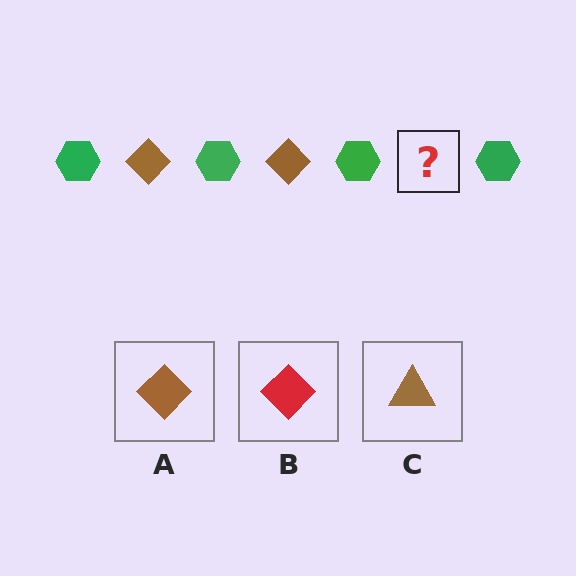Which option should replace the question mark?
Option A.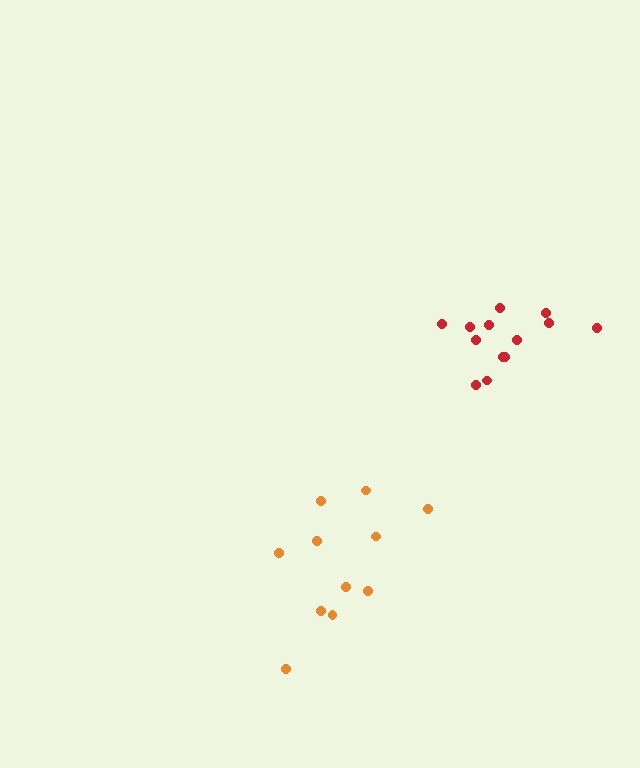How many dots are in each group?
Group 1: 13 dots, Group 2: 11 dots (24 total).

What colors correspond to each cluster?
The clusters are colored: red, orange.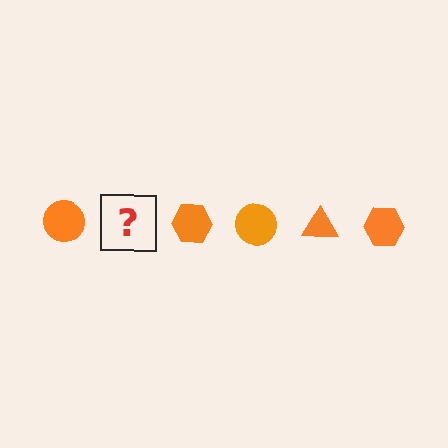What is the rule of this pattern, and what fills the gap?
The rule is that the pattern cycles through circle, triangle, hexagon shapes in orange. The gap should be filled with an orange triangle.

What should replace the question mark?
The question mark should be replaced with an orange triangle.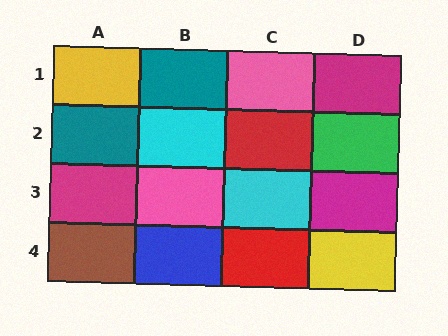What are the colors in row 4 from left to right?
Brown, blue, red, yellow.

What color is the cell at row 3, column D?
Magenta.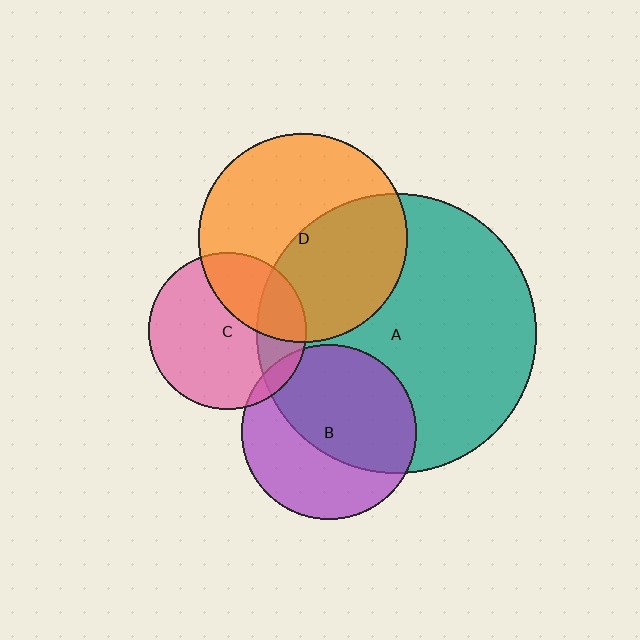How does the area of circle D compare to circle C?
Approximately 1.8 times.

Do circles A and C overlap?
Yes.